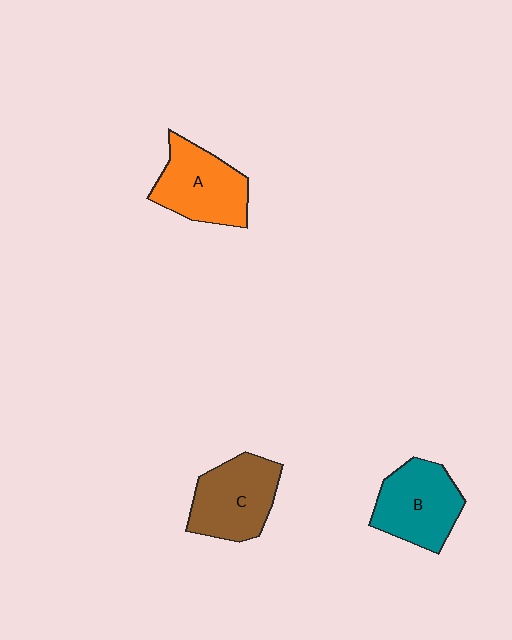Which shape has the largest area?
Shape B (teal).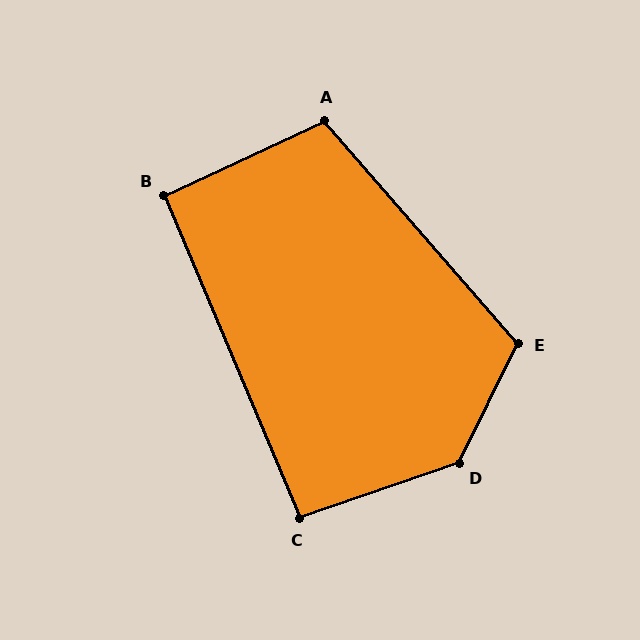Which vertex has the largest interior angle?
D, at approximately 135 degrees.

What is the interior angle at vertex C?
Approximately 94 degrees (approximately right).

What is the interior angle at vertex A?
Approximately 106 degrees (obtuse).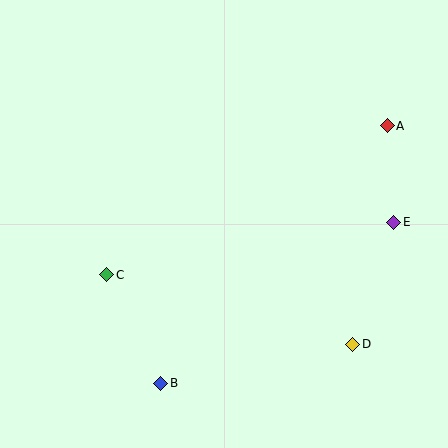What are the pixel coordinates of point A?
Point A is at (387, 126).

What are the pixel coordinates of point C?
Point C is at (107, 275).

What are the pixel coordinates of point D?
Point D is at (353, 344).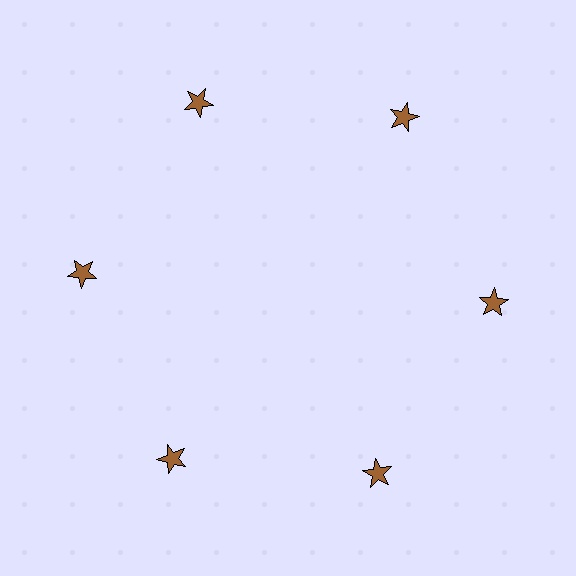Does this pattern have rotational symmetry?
Yes, this pattern has 6-fold rotational symmetry. It looks the same after rotating 60 degrees around the center.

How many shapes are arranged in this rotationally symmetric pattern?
There are 6 shapes, arranged in 6 groups of 1.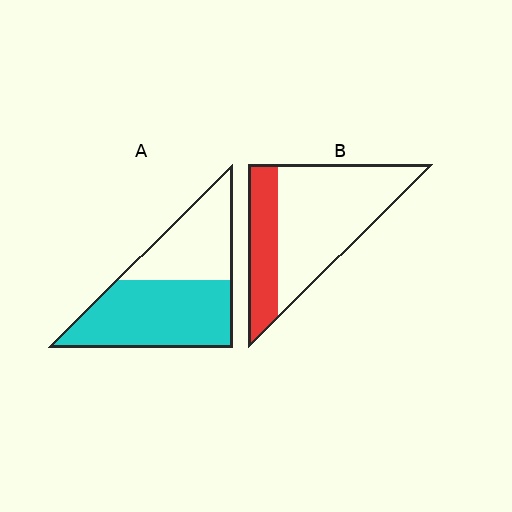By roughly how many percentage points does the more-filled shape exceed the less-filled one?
By roughly 30 percentage points (A over B).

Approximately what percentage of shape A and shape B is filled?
A is approximately 60% and B is approximately 30%.